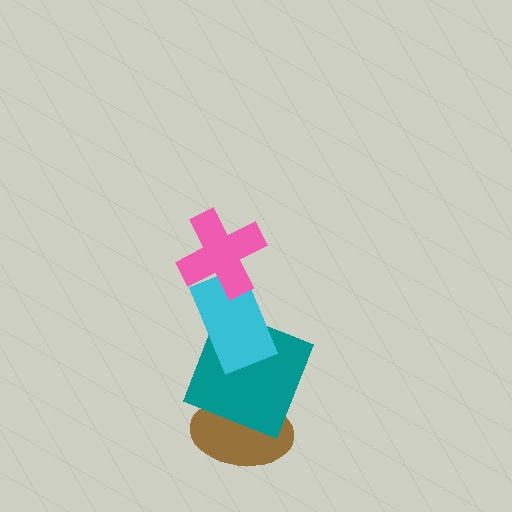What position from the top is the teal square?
The teal square is 3rd from the top.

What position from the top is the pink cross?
The pink cross is 1st from the top.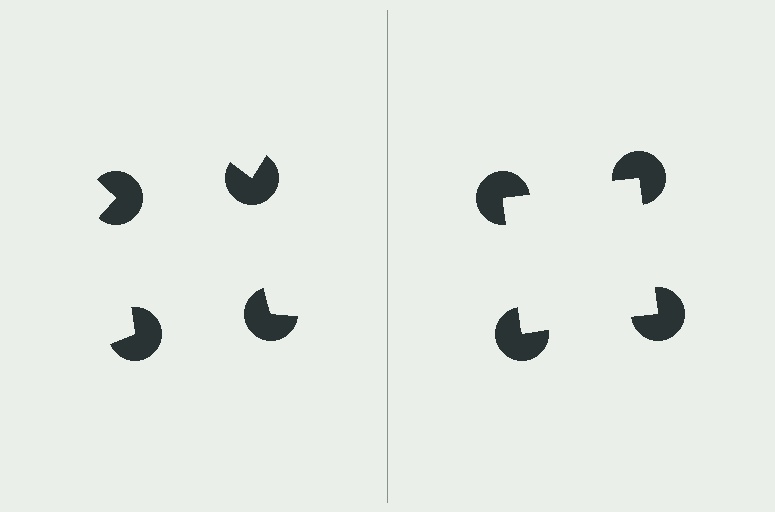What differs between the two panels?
The pac-man discs are positioned identically on both sides; only the wedge orientations differ. On the right they align to a square; on the left they are misaligned.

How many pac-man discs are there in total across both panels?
8 — 4 on each side.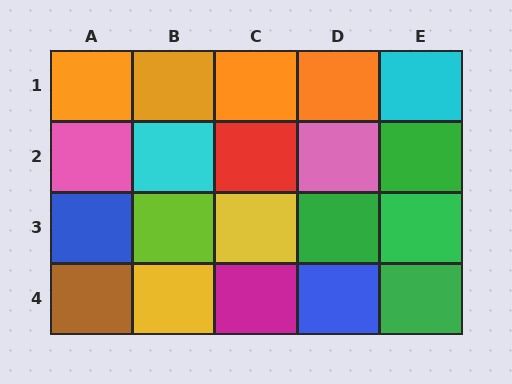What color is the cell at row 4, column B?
Yellow.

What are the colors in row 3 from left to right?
Blue, lime, yellow, green, green.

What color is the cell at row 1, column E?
Cyan.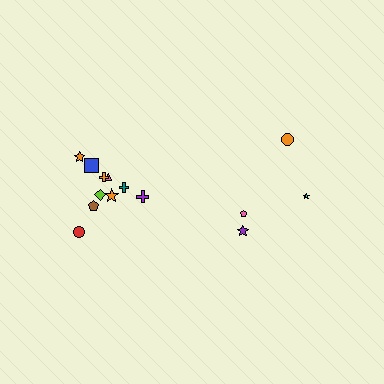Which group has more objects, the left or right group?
The left group.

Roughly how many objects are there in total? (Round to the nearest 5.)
Roughly 15 objects in total.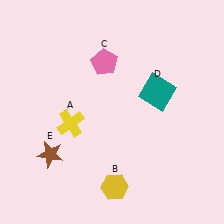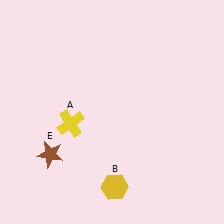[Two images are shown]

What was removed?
The pink pentagon (C), the teal square (D) were removed in Image 2.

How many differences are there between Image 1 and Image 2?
There are 2 differences between the two images.